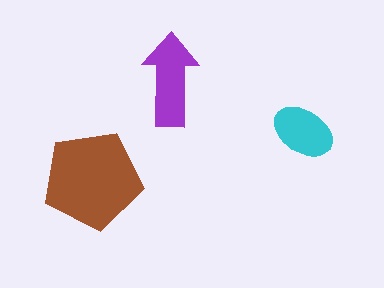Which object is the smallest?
The cyan ellipse.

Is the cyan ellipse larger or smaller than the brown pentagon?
Smaller.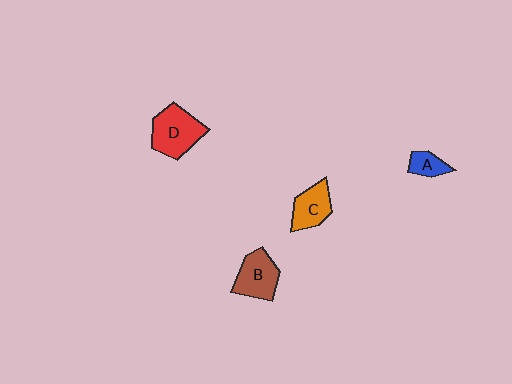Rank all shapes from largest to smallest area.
From largest to smallest: D (red), B (brown), C (orange), A (blue).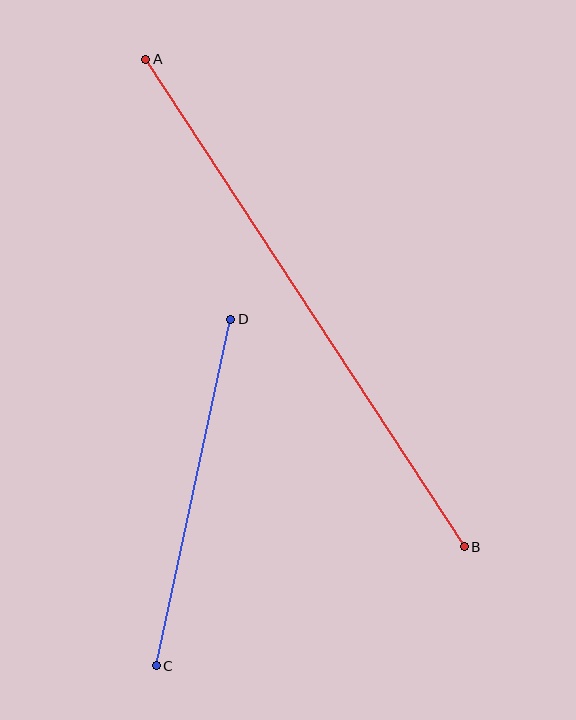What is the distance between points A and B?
The distance is approximately 583 pixels.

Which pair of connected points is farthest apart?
Points A and B are farthest apart.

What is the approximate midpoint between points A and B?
The midpoint is at approximately (305, 303) pixels.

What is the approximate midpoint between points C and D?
The midpoint is at approximately (194, 493) pixels.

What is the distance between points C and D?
The distance is approximately 354 pixels.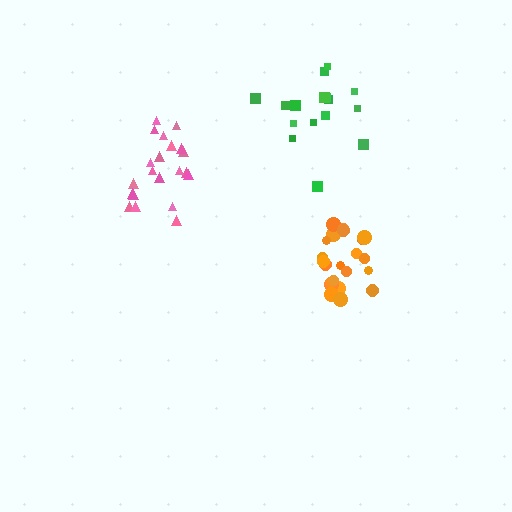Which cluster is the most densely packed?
Orange.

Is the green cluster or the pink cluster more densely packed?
Pink.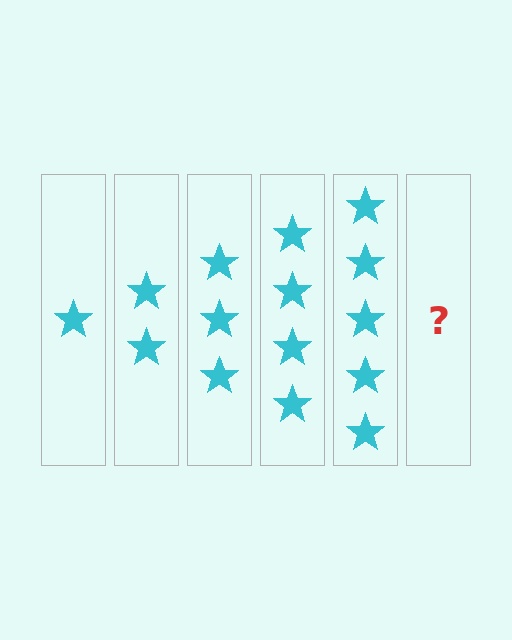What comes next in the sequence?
The next element should be 6 stars.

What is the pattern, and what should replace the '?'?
The pattern is that each step adds one more star. The '?' should be 6 stars.